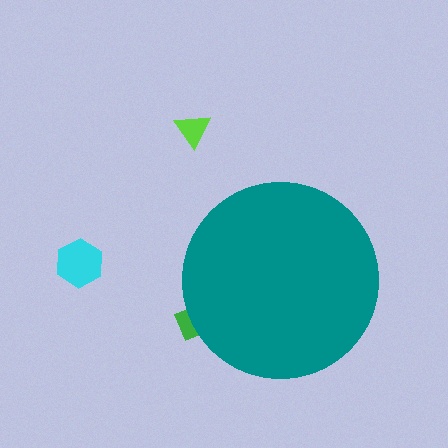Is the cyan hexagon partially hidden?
No, the cyan hexagon is fully visible.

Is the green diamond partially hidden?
Yes, the green diamond is partially hidden behind the teal circle.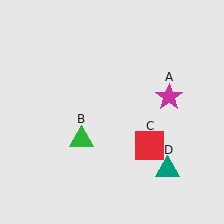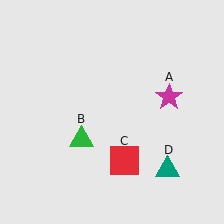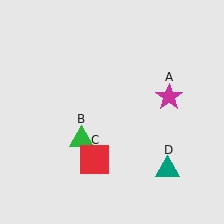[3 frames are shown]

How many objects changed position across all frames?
1 object changed position: red square (object C).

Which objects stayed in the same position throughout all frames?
Magenta star (object A) and green triangle (object B) and teal triangle (object D) remained stationary.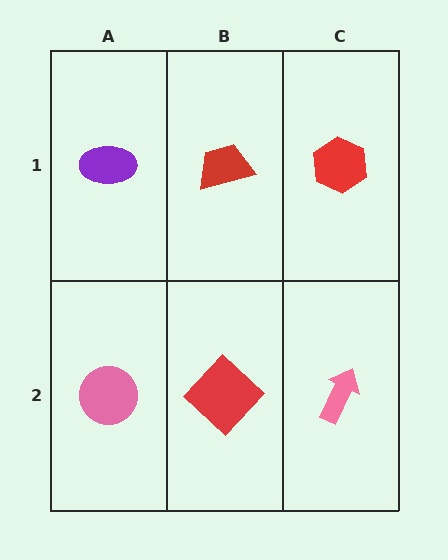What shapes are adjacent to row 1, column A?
A pink circle (row 2, column A), a red trapezoid (row 1, column B).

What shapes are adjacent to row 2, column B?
A red trapezoid (row 1, column B), a pink circle (row 2, column A), a pink arrow (row 2, column C).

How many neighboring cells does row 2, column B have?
3.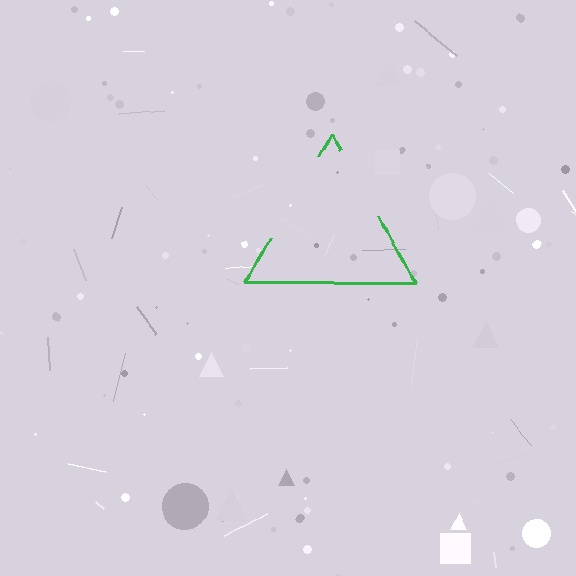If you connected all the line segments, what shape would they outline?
They would outline a triangle.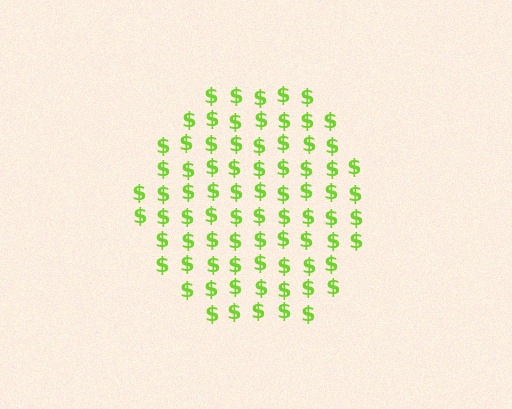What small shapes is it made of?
It is made of small dollar signs.